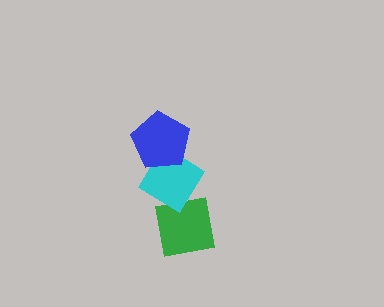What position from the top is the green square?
The green square is 3rd from the top.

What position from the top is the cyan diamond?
The cyan diamond is 2nd from the top.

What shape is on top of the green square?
The cyan diamond is on top of the green square.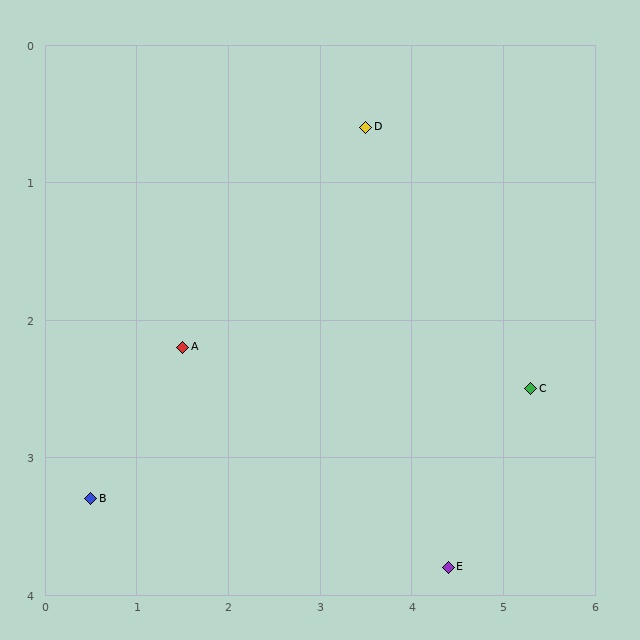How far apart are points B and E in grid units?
Points B and E are about 3.9 grid units apart.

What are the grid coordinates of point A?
Point A is at approximately (1.5, 2.2).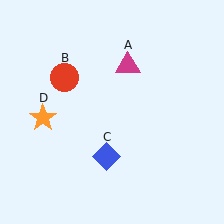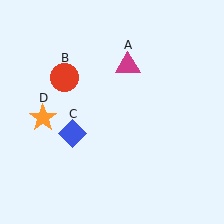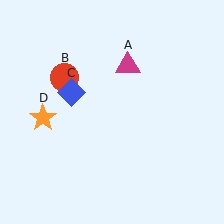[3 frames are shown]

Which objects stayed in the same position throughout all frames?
Magenta triangle (object A) and red circle (object B) and orange star (object D) remained stationary.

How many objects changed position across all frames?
1 object changed position: blue diamond (object C).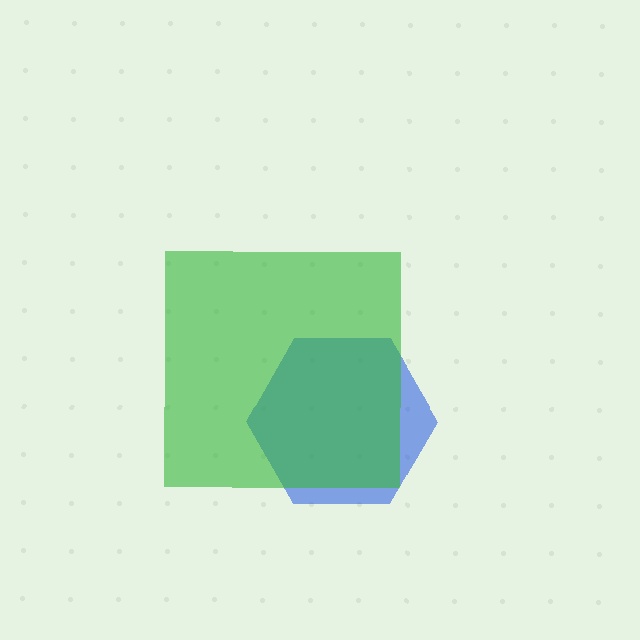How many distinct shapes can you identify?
There are 2 distinct shapes: a blue hexagon, a green square.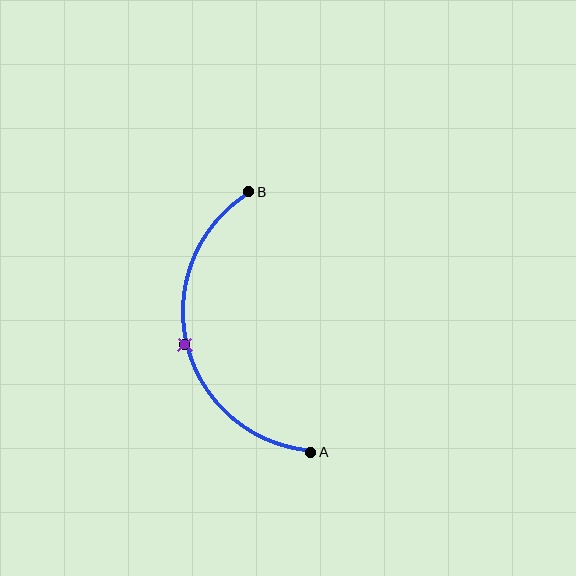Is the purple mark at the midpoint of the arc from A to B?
Yes. The purple mark lies on the arc at equal arc-length from both A and B — it is the arc midpoint.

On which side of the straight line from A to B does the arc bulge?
The arc bulges to the left of the straight line connecting A and B.